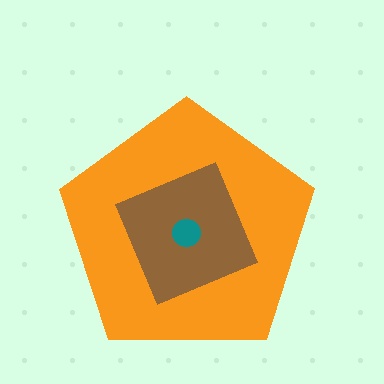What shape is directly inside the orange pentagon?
The brown square.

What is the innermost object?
The teal circle.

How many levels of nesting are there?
3.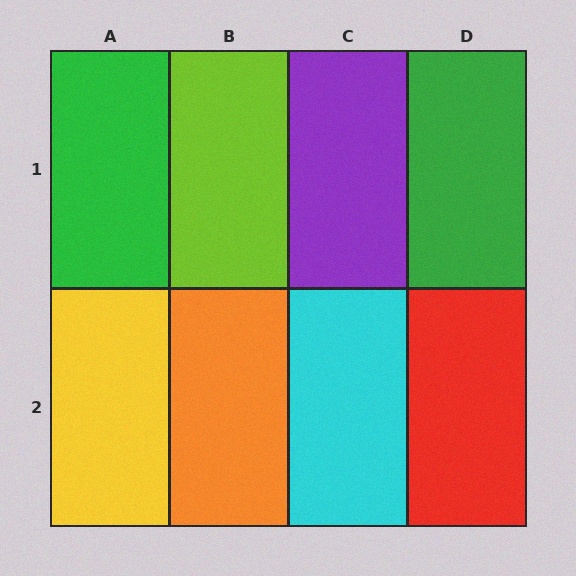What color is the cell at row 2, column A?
Yellow.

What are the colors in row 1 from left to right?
Green, lime, purple, green.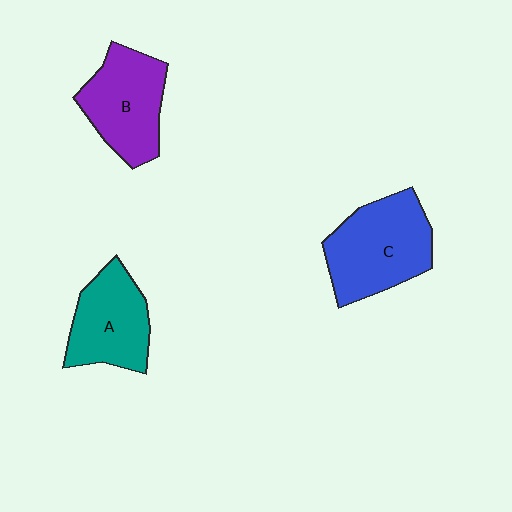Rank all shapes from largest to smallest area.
From largest to smallest: C (blue), B (purple), A (teal).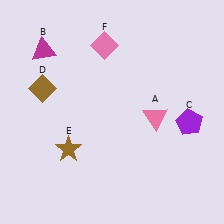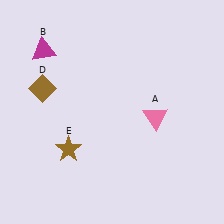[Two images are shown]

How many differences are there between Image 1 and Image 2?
There are 2 differences between the two images.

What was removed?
The pink diamond (F), the purple pentagon (C) were removed in Image 2.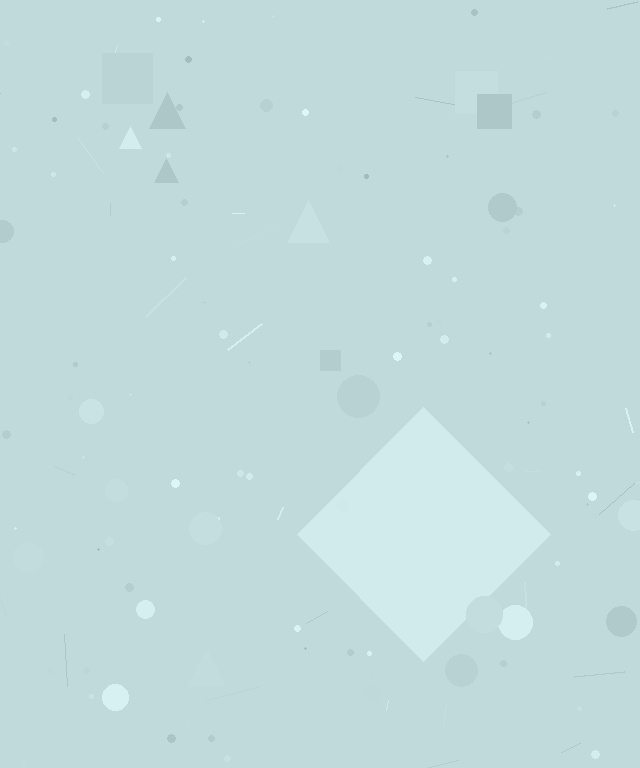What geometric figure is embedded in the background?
A diamond is embedded in the background.